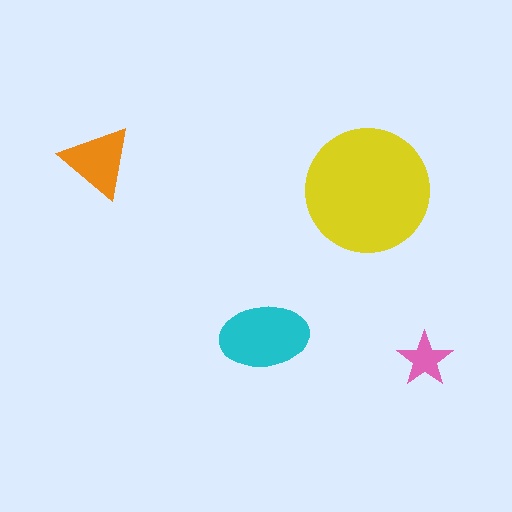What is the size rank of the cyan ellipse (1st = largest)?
2nd.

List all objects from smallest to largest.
The pink star, the orange triangle, the cyan ellipse, the yellow circle.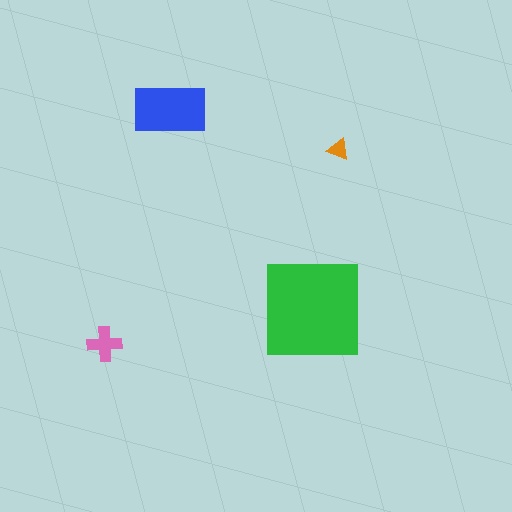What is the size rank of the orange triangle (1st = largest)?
4th.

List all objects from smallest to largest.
The orange triangle, the pink cross, the blue rectangle, the green square.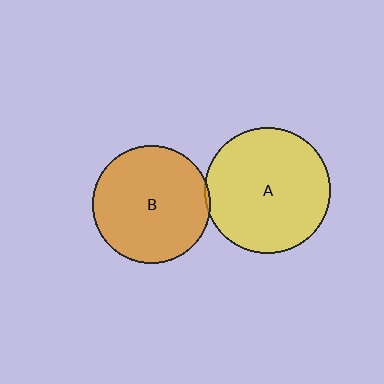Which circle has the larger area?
Circle A (yellow).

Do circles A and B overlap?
Yes.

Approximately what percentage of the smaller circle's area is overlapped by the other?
Approximately 5%.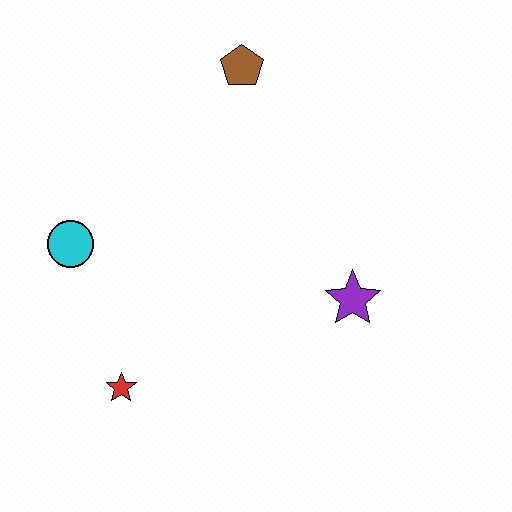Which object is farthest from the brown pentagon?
The red star is farthest from the brown pentagon.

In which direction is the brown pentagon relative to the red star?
The brown pentagon is above the red star.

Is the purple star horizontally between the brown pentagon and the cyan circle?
No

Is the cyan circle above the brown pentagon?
No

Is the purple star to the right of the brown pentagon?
Yes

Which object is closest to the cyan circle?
The red star is closest to the cyan circle.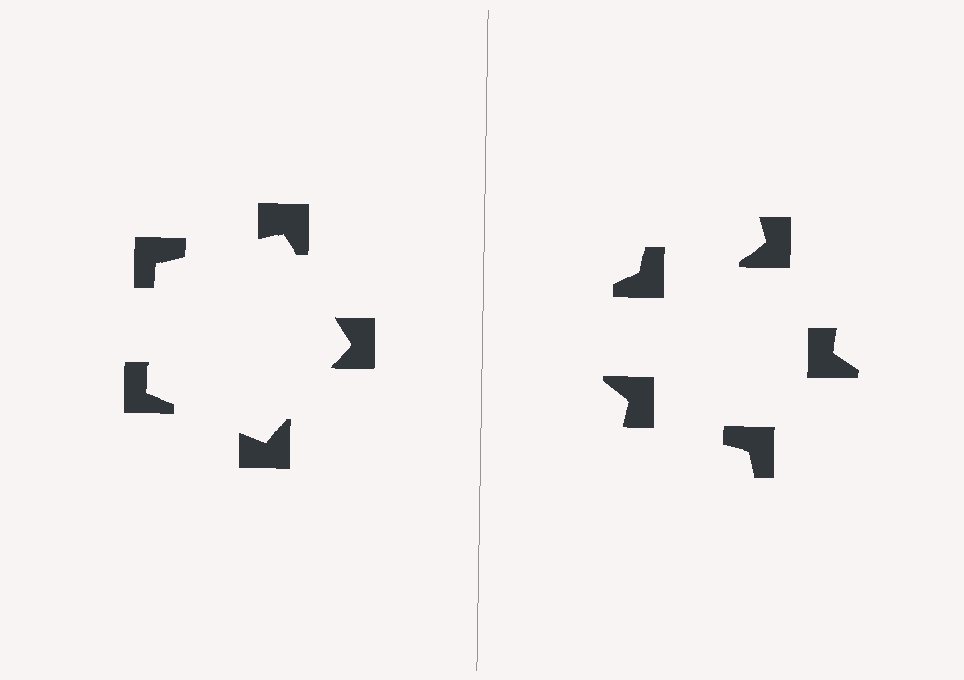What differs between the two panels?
The notched squares are positioned identically on both sides; only the wedge orientations differ. On the left they align to a pentagon; on the right they are misaligned.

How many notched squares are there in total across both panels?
10 — 5 on each side.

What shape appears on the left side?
An illusory pentagon.